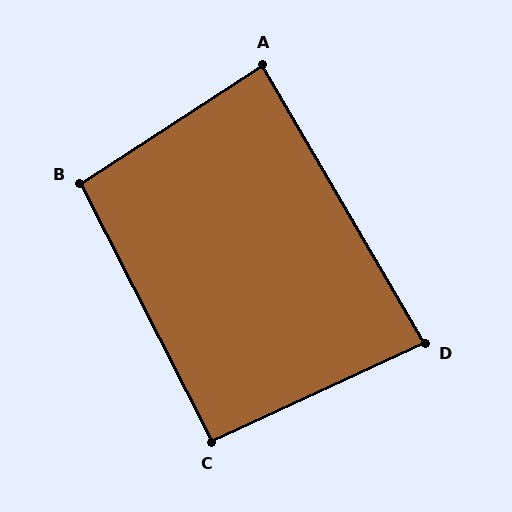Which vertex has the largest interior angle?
B, at approximately 96 degrees.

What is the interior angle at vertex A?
Approximately 87 degrees (approximately right).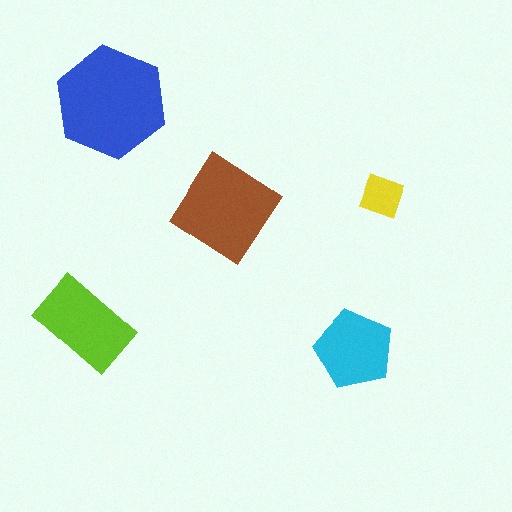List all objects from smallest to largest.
The yellow square, the cyan pentagon, the lime rectangle, the brown diamond, the blue hexagon.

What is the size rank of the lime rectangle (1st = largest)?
3rd.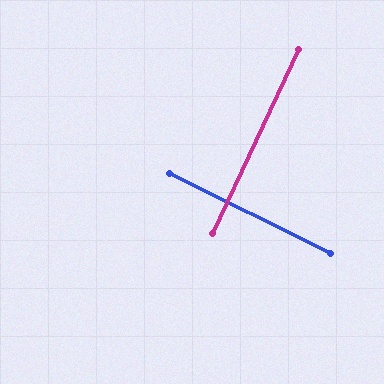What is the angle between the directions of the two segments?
Approximately 89 degrees.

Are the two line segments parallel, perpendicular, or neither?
Perpendicular — they meet at approximately 89°.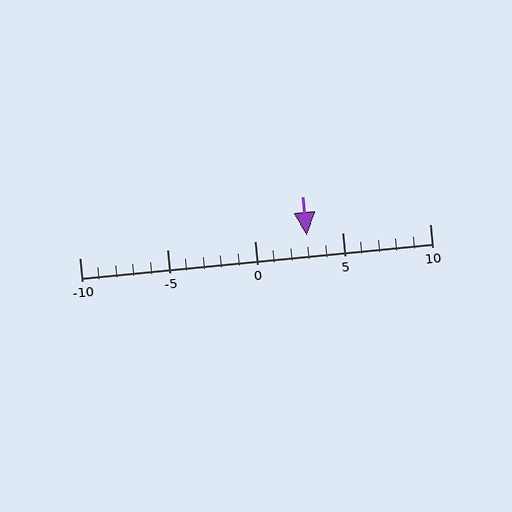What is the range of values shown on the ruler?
The ruler shows values from -10 to 10.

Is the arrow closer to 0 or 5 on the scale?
The arrow is closer to 5.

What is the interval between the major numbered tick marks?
The major tick marks are spaced 5 units apart.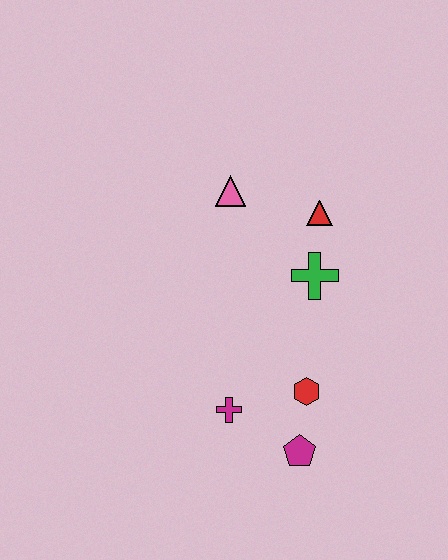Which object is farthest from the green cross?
The magenta pentagon is farthest from the green cross.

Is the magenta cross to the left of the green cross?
Yes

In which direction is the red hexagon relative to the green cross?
The red hexagon is below the green cross.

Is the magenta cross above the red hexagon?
No